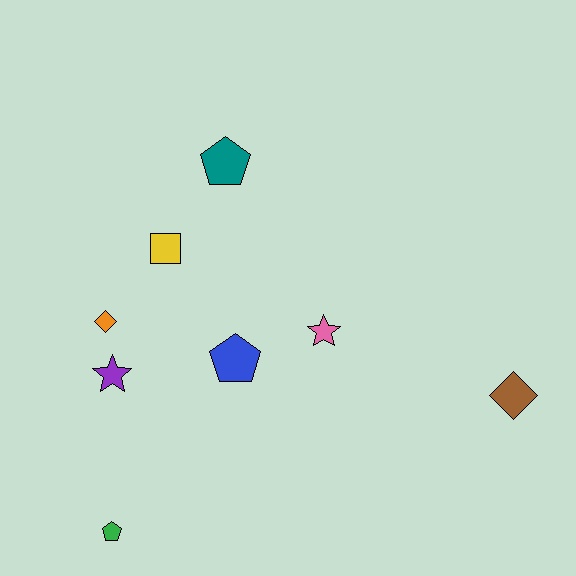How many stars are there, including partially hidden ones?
There are 2 stars.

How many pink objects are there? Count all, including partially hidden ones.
There is 1 pink object.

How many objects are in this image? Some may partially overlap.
There are 8 objects.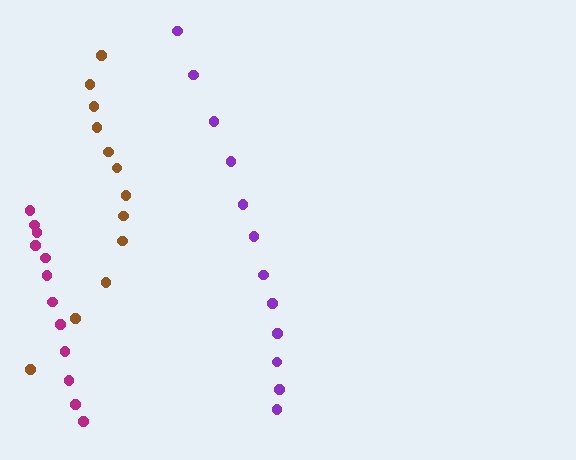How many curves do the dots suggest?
There are 3 distinct paths.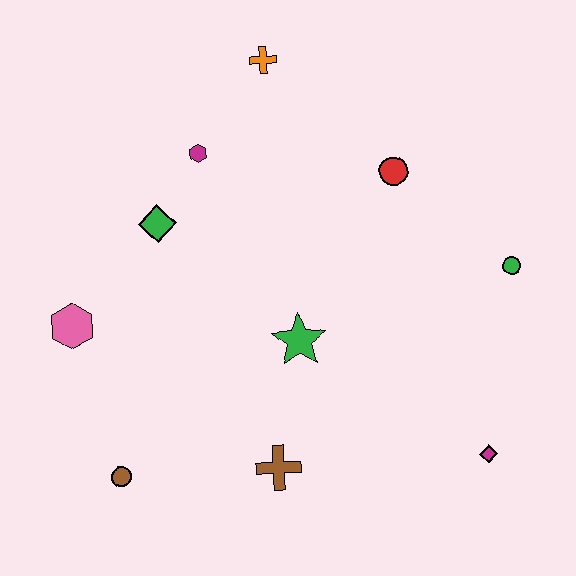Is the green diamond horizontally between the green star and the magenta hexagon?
No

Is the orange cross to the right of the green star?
No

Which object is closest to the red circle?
The green circle is closest to the red circle.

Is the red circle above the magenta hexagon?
No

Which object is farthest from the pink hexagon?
The green circle is farthest from the pink hexagon.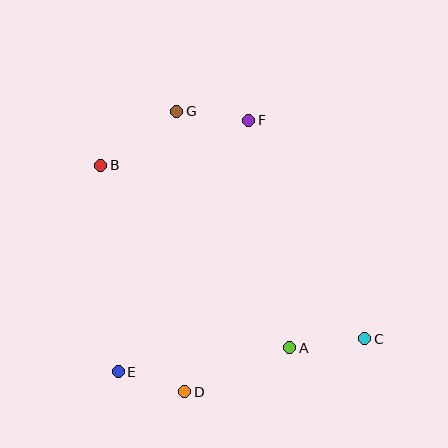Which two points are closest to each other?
Points D and E are closest to each other.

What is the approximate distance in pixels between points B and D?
The distance between B and D is approximately 241 pixels.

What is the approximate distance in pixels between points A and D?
The distance between A and D is approximately 114 pixels.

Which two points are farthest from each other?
Points B and C are farthest from each other.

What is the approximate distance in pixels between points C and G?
The distance between C and G is approximately 295 pixels.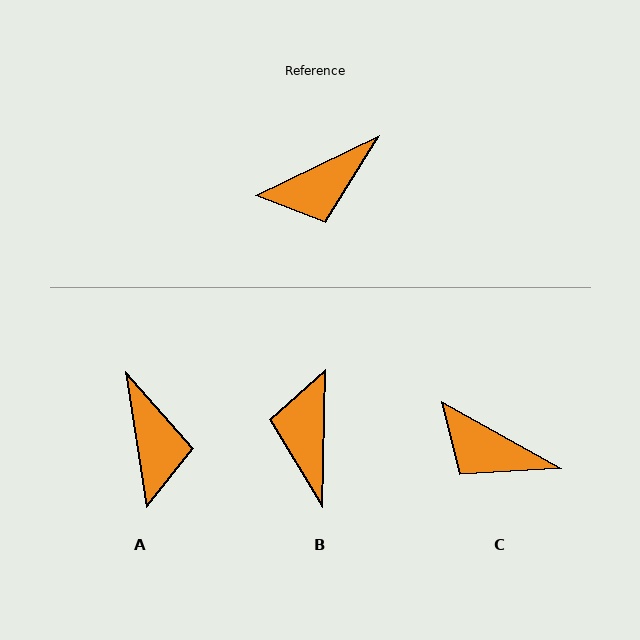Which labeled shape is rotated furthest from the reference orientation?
B, about 117 degrees away.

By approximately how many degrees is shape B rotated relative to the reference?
Approximately 117 degrees clockwise.